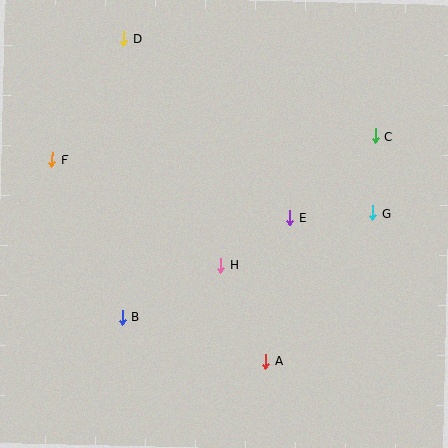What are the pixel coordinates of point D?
Point D is at (124, 39).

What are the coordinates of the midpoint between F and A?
The midpoint between F and A is at (159, 261).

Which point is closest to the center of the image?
Point H at (221, 265) is closest to the center.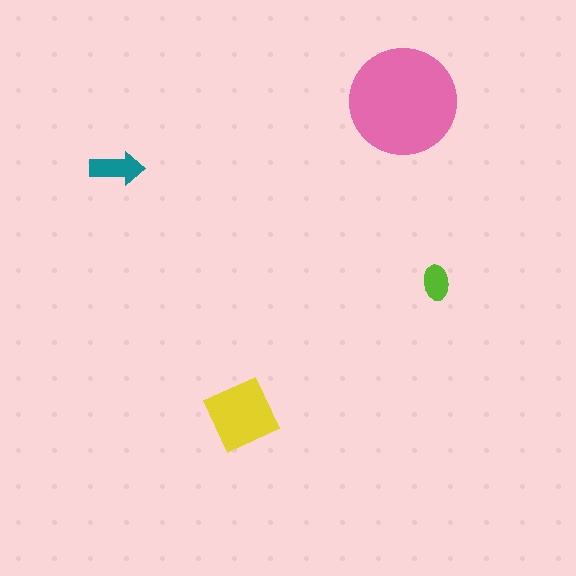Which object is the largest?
The pink circle.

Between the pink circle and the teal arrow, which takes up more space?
The pink circle.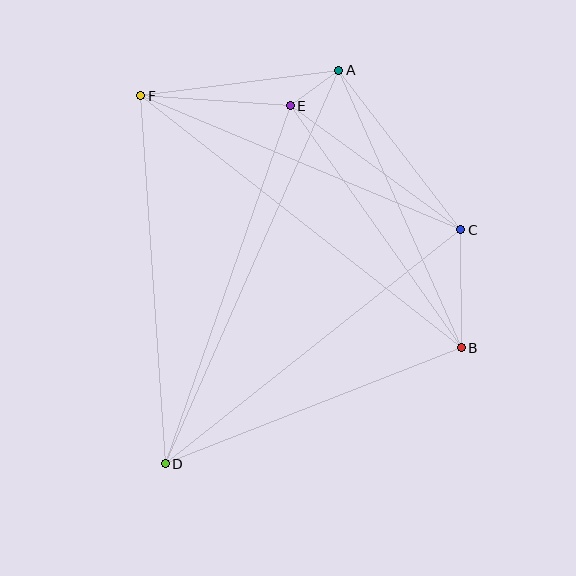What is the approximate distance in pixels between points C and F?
The distance between C and F is approximately 347 pixels.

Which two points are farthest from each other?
Points A and D are farthest from each other.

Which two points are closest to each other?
Points A and E are closest to each other.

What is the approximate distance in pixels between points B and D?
The distance between B and D is approximately 318 pixels.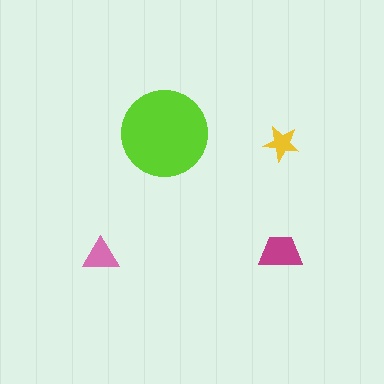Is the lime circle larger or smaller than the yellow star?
Larger.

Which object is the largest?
The lime circle.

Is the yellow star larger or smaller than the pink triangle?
Smaller.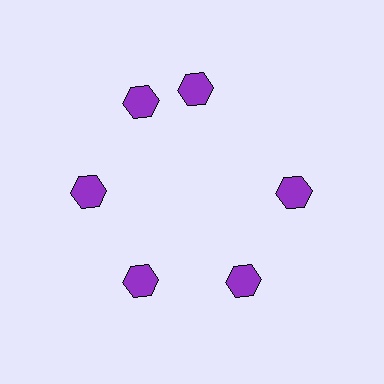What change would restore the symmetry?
The symmetry would be restored by rotating it back into even spacing with its neighbors so that all 6 hexagons sit at equal angles and equal distance from the center.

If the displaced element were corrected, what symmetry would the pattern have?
It would have 6-fold rotational symmetry — the pattern would map onto itself every 60 degrees.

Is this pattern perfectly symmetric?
No. The 6 purple hexagons are arranged in a ring, but one element near the 1 o'clock position is rotated out of alignment along the ring, breaking the 6-fold rotational symmetry.